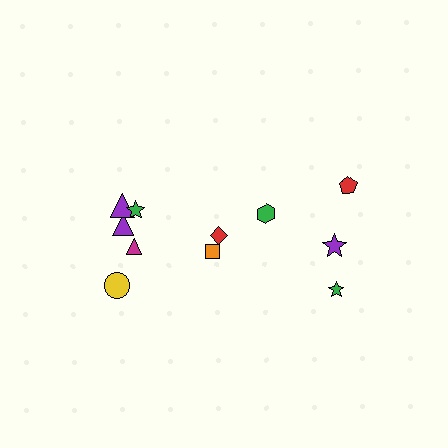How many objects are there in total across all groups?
There are 11 objects.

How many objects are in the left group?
There are 7 objects.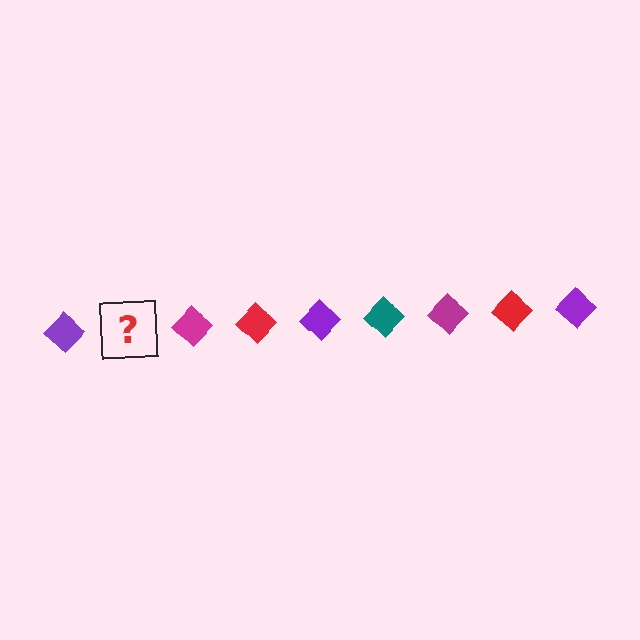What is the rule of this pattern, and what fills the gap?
The rule is that the pattern cycles through purple, teal, magenta, red diamonds. The gap should be filled with a teal diamond.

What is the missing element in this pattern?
The missing element is a teal diamond.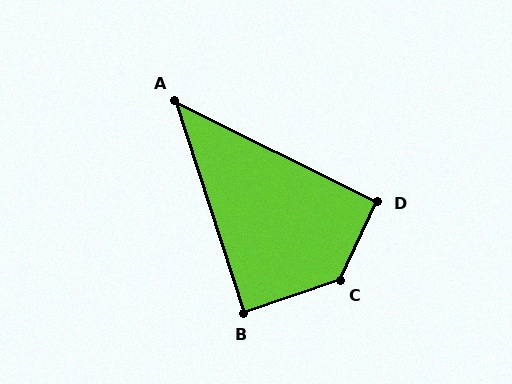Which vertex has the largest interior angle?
C, at approximately 134 degrees.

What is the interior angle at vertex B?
Approximately 89 degrees (approximately right).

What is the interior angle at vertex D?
Approximately 91 degrees (approximately right).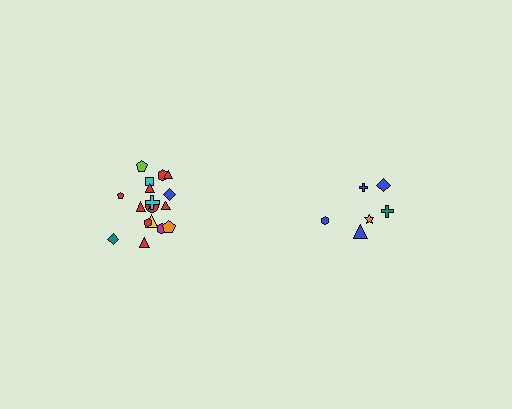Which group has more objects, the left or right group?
The left group.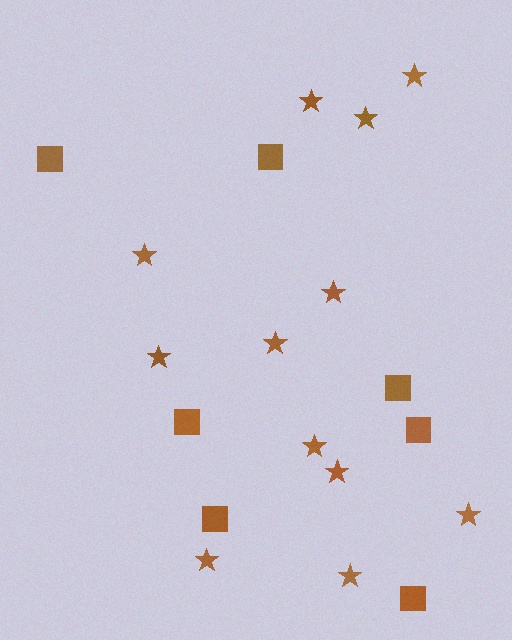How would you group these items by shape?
There are 2 groups: one group of squares (7) and one group of stars (12).